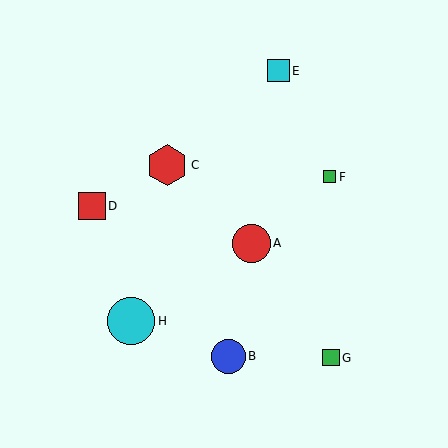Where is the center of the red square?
The center of the red square is at (92, 206).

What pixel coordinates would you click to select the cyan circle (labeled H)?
Click at (131, 321) to select the cyan circle H.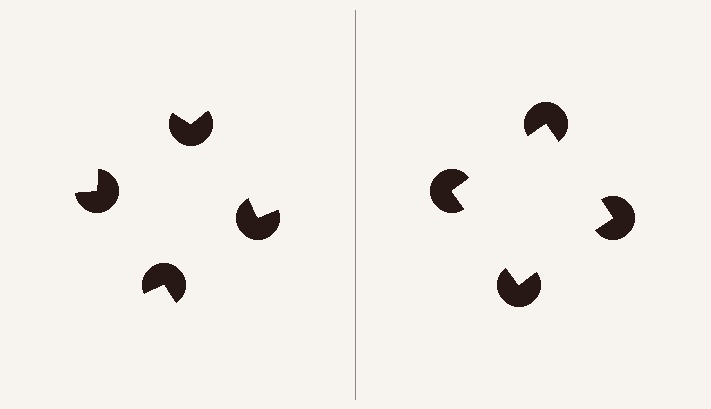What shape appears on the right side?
An illusory square.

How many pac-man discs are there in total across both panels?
8 — 4 on each side.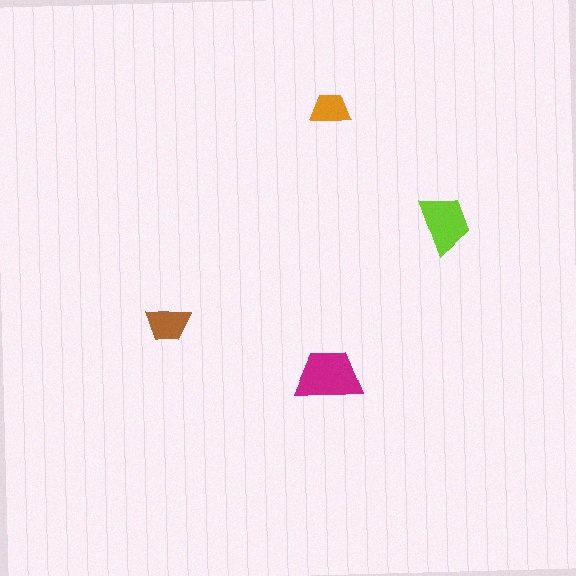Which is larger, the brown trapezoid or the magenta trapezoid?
The magenta one.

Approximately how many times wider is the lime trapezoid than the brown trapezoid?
About 1.5 times wider.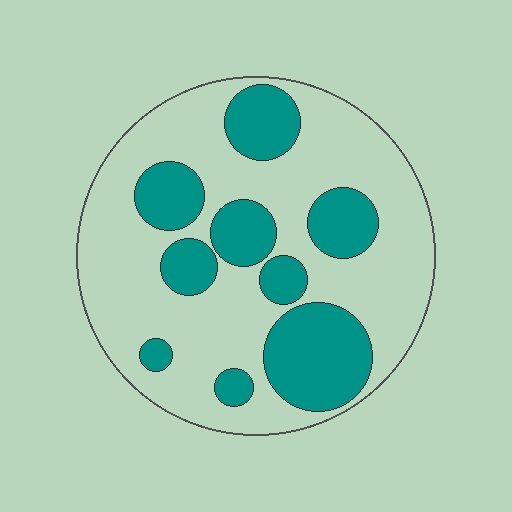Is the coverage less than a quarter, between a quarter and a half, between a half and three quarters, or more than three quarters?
Between a quarter and a half.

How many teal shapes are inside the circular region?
9.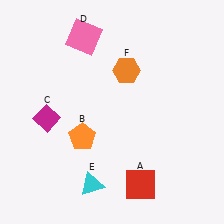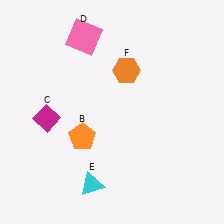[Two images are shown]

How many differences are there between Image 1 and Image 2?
There is 1 difference between the two images.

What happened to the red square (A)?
The red square (A) was removed in Image 2. It was in the bottom-right area of Image 1.